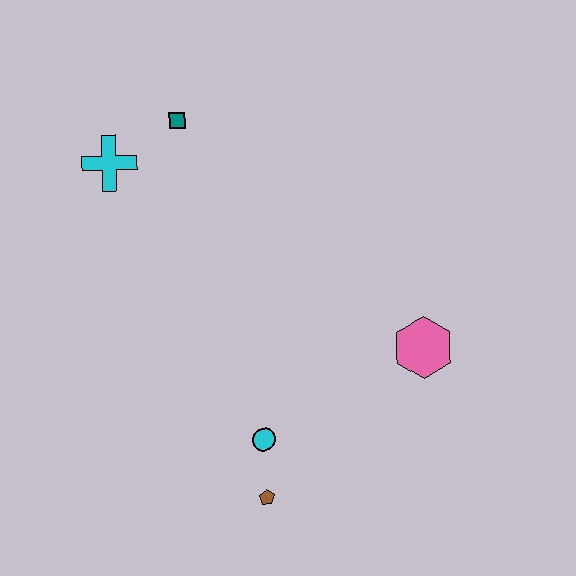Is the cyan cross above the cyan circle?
Yes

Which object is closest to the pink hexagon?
The cyan circle is closest to the pink hexagon.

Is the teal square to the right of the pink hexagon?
No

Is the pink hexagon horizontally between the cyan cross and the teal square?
No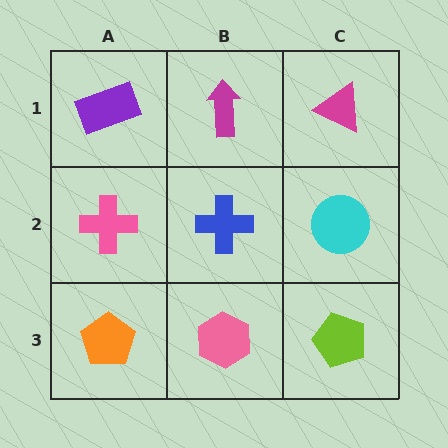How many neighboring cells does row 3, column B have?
3.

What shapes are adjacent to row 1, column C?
A cyan circle (row 2, column C), a magenta arrow (row 1, column B).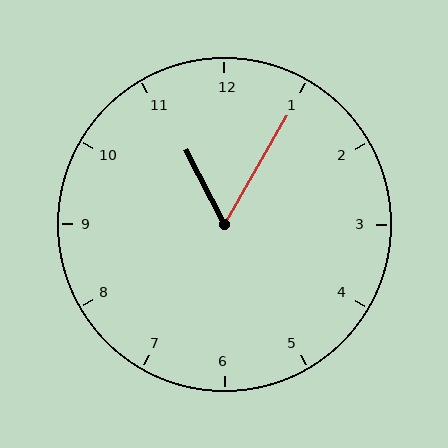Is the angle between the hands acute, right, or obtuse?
It is acute.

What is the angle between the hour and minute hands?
Approximately 58 degrees.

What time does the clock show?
11:05.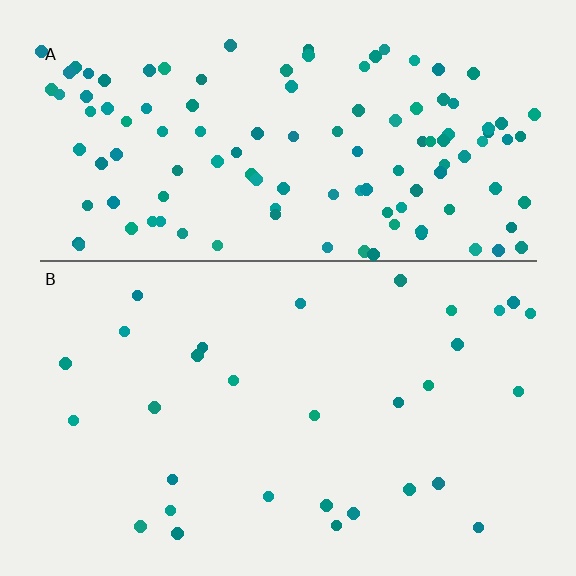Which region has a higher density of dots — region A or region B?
A (the top).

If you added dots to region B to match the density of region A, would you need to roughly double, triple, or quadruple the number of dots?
Approximately quadruple.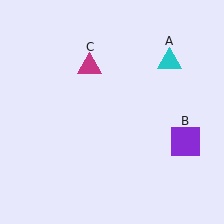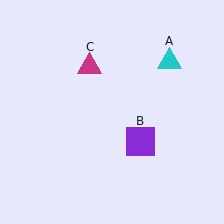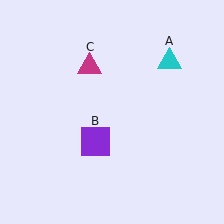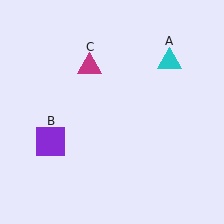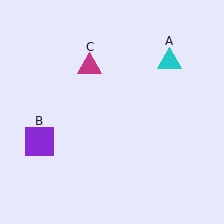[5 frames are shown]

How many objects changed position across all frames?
1 object changed position: purple square (object B).